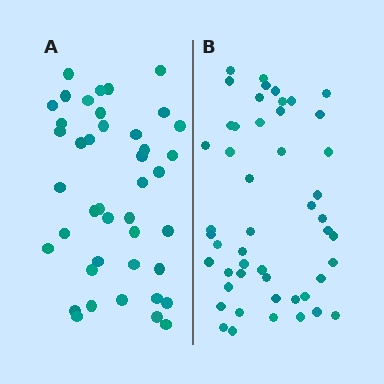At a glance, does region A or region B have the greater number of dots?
Region B (the right region) has more dots.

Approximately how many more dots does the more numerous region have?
Region B has roughly 8 or so more dots than region A.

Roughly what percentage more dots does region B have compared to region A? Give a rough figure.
About 15% more.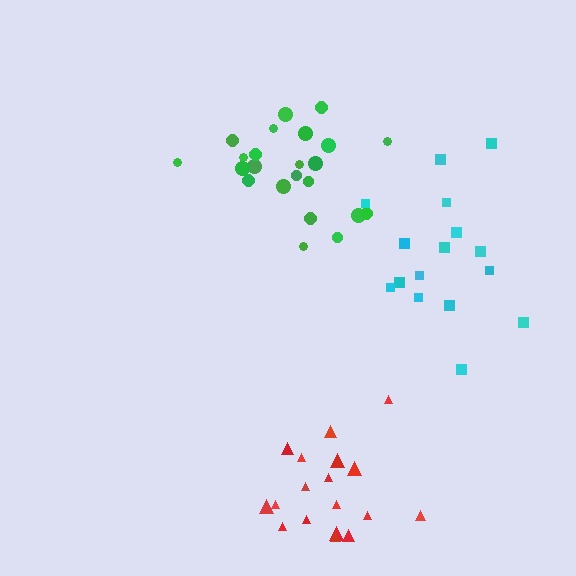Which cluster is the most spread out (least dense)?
Cyan.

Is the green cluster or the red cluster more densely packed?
Red.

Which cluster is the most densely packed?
Red.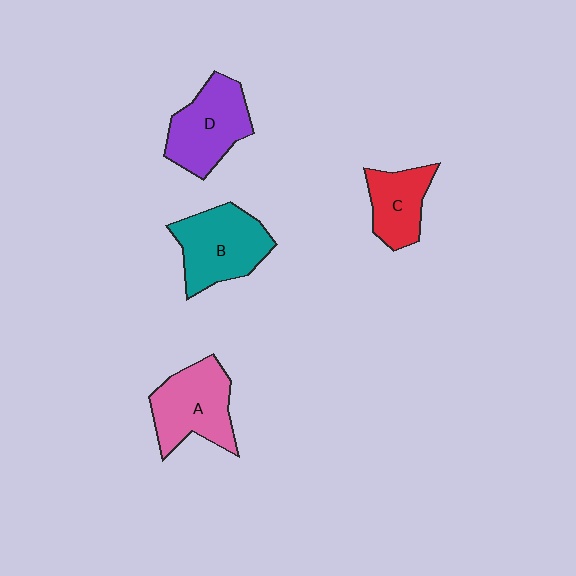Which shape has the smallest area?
Shape C (red).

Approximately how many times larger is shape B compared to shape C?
Approximately 1.5 times.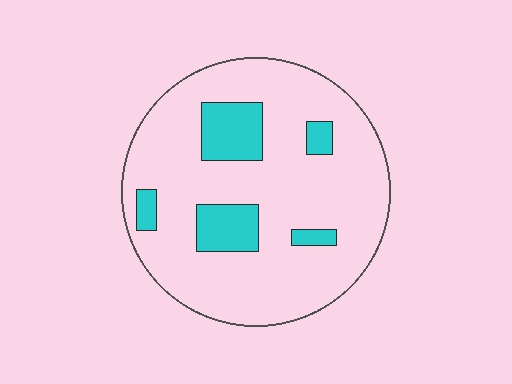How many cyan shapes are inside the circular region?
5.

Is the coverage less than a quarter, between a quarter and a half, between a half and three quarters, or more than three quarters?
Less than a quarter.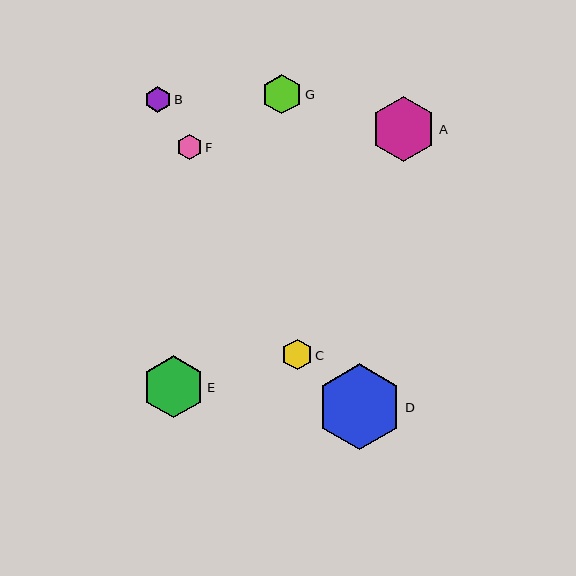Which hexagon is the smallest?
Hexagon F is the smallest with a size of approximately 26 pixels.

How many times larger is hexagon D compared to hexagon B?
Hexagon D is approximately 3.3 times the size of hexagon B.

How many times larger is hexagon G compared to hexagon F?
Hexagon G is approximately 1.6 times the size of hexagon F.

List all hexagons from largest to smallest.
From largest to smallest: D, A, E, G, C, B, F.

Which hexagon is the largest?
Hexagon D is the largest with a size of approximately 86 pixels.